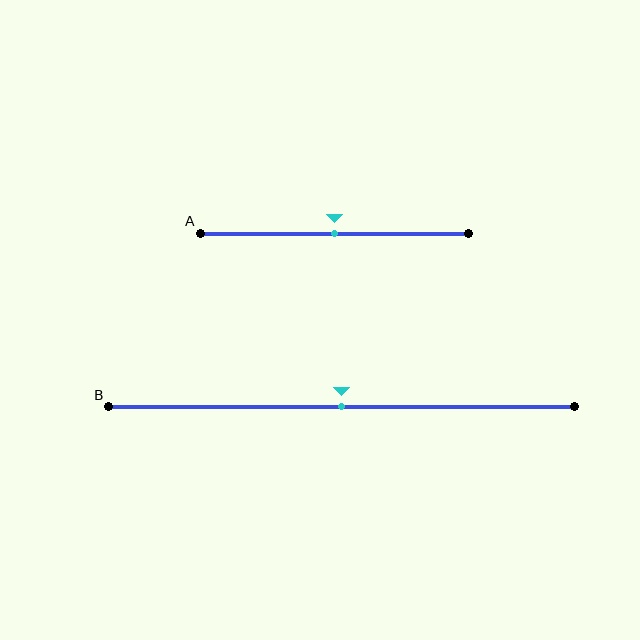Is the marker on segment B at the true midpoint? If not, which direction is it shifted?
Yes, the marker on segment B is at the true midpoint.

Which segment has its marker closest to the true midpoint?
Segment A has its marker closest to the true midpoint.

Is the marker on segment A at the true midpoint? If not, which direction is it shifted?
Yes, the marker on segment A is at the true midpoint.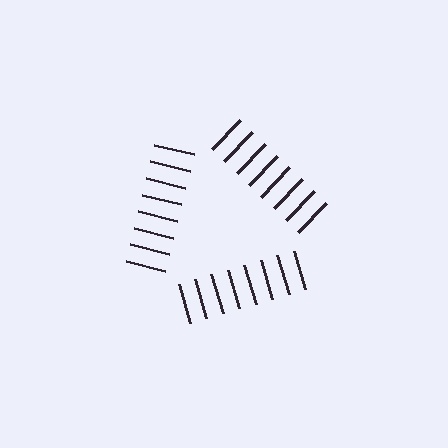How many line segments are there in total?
24 — 8 along each of the 3 edges.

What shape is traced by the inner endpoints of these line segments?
An illusory triangle — the line segments terminate on its edges but no continuous stroke is drawn.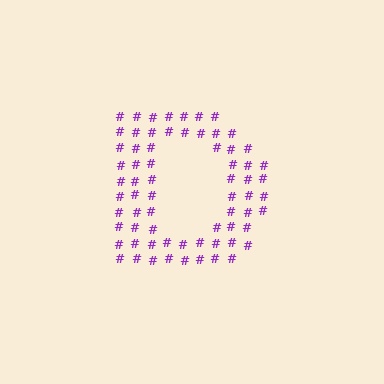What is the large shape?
The large shape is the letter D.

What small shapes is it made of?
It is made of small hash symbols.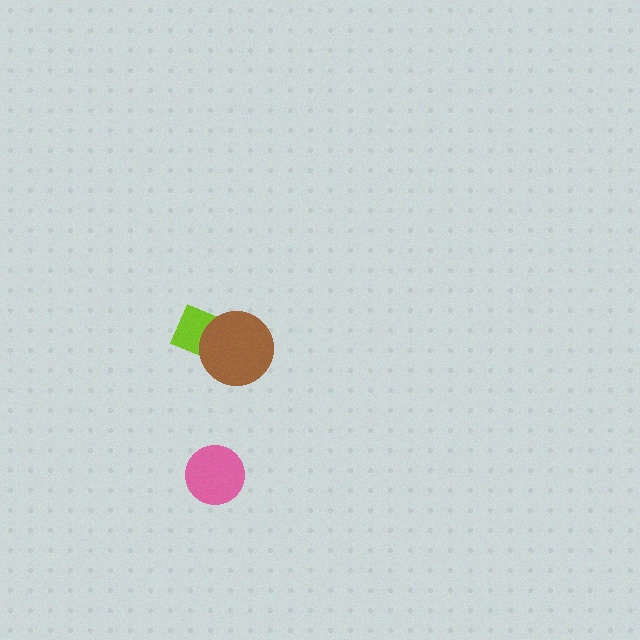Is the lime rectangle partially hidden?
Yes, it is partially covered by another shape.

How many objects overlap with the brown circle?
1 object overlaps with the brown circle.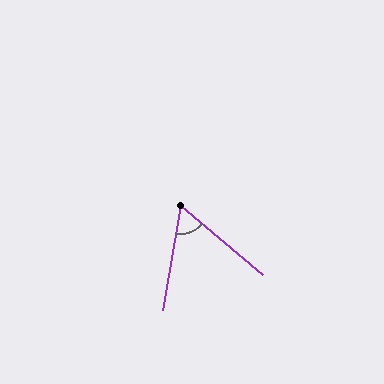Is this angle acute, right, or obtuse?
It is acute.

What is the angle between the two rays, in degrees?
Approximately 60 degrees.